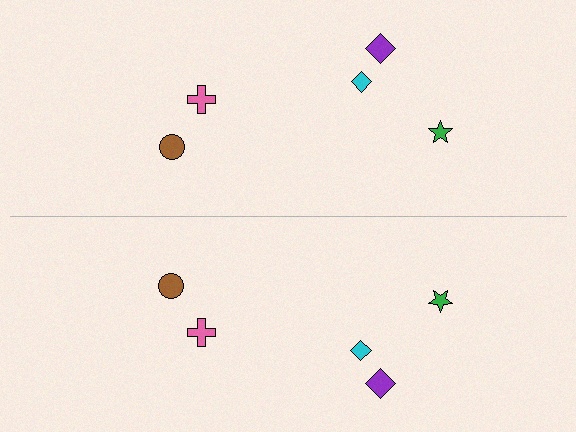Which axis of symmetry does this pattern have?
The pattern has a horizontal axis of symmetry running through the center of the image.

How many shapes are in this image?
There are 10 shapes in this image.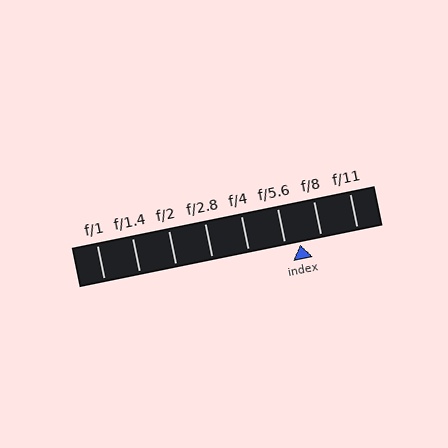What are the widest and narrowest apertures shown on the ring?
The widest aperture shown is f/1 and the narrowest is f/11.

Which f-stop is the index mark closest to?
The index mark is closest to f/5.6.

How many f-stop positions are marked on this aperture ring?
There are 8 f-stop positions marked.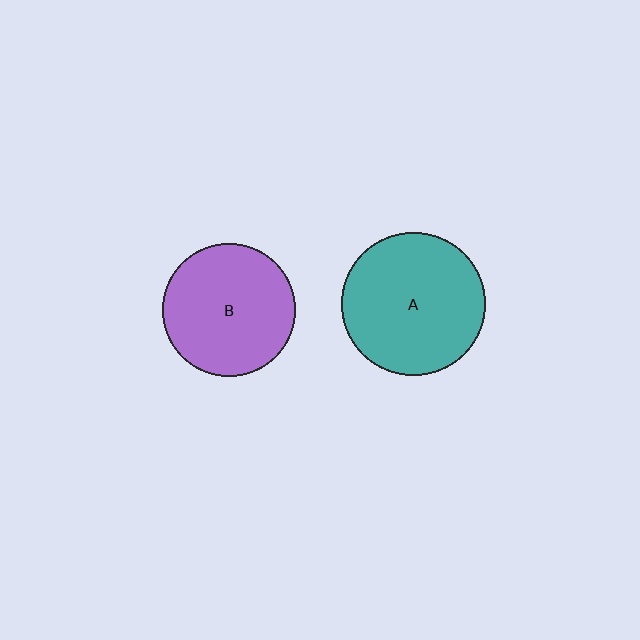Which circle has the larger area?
Circle A (teal).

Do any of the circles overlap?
No, none of the circles overlap.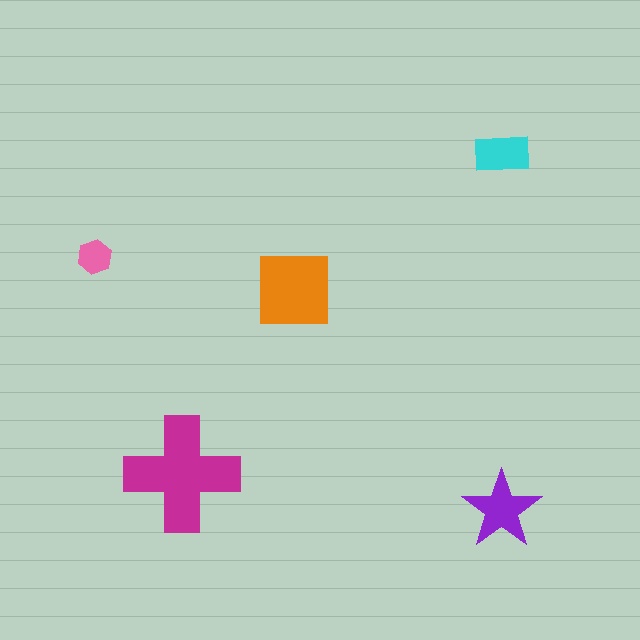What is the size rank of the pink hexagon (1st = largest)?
5th.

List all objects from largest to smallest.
The magenta cross, the orange square, the purple star, the cyan rectangle, the pink hexagon.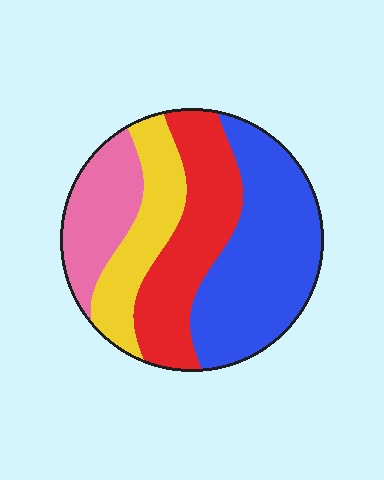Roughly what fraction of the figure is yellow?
Yellow covers roughly 20% of the figure.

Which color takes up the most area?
Blue, at roughly 40%.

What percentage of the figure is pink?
Pink covers around 15% of the figure.